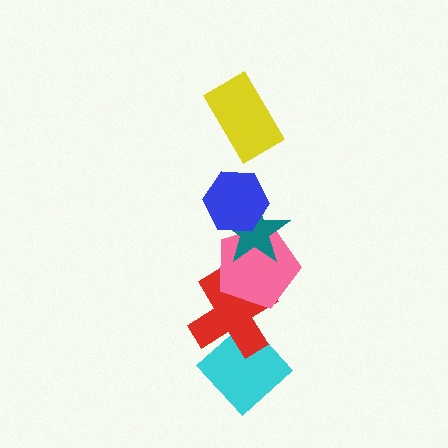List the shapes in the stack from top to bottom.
From top to bottom: the yellow rectangle, the blue hexagon, the teal star, the pink pentagon, the red cross, the cyan diamond.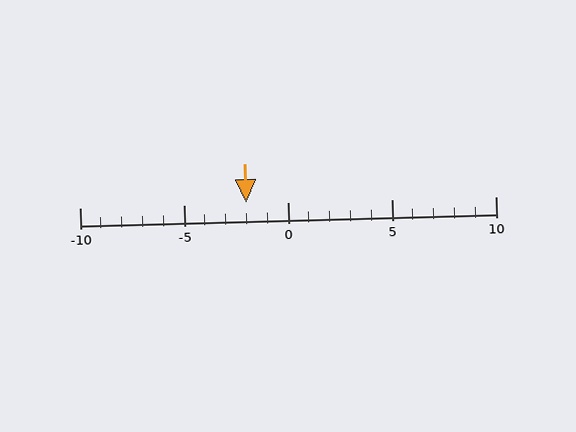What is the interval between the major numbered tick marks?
The major tick marks are spaced 5 units apart.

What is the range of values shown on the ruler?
The ruler shows values from -10 to 10.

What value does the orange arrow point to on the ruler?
The orange arrow points to approximately -2.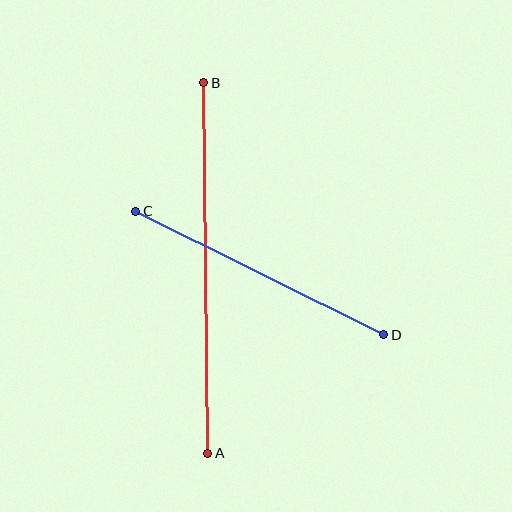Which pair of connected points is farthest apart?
Points A and B are farthest apart.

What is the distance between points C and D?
The distance is approximately 277 pixels.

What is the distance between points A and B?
The distance is approximately 370 pixels.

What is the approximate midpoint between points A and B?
The midpoint is at approximately (206, 268) pixels.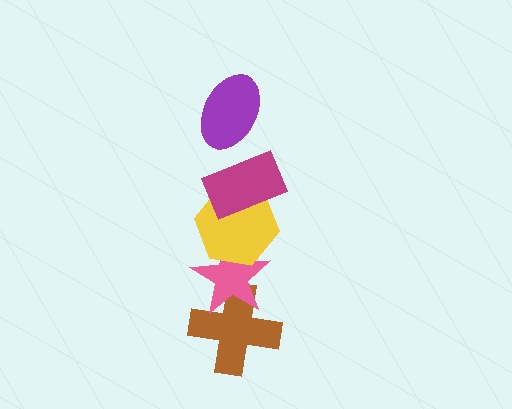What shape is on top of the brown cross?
The pink star is on top of the brown cross.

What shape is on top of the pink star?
The yellow hexagon is on top of the pink star.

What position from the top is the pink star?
The pink star is 4th from the top.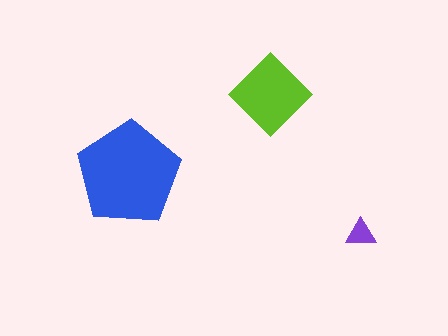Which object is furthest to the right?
The purple triangle is rightmost.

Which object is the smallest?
The purple triangle.